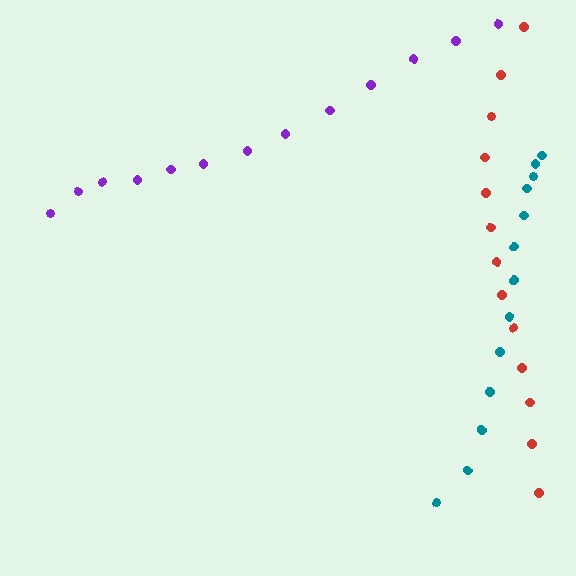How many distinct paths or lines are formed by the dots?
There are 3 distinct paths.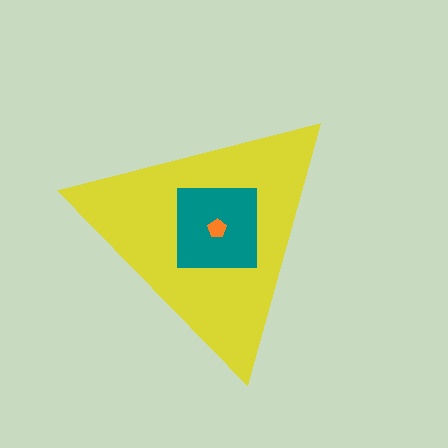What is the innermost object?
The orange pentagon.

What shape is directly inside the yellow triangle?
The teal square.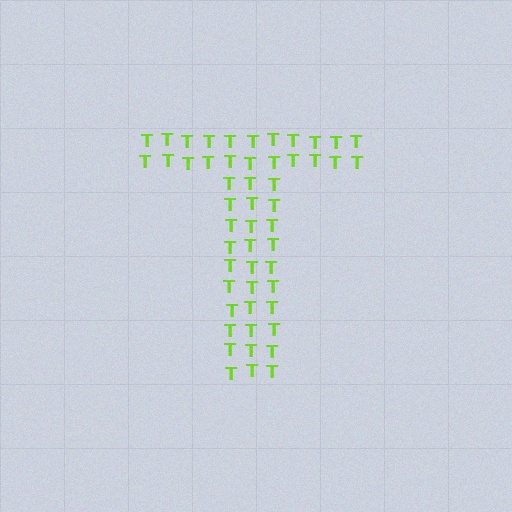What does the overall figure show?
The overall figure shows the letter T.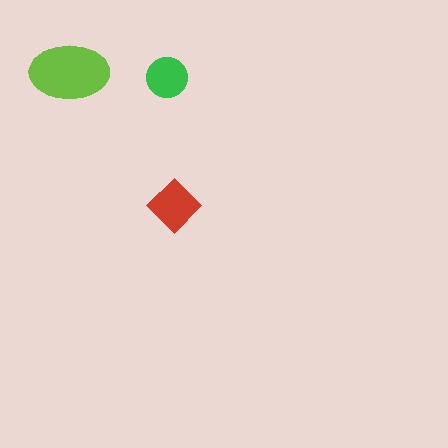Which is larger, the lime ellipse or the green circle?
The lime ellipse.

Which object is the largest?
The lime ellipse.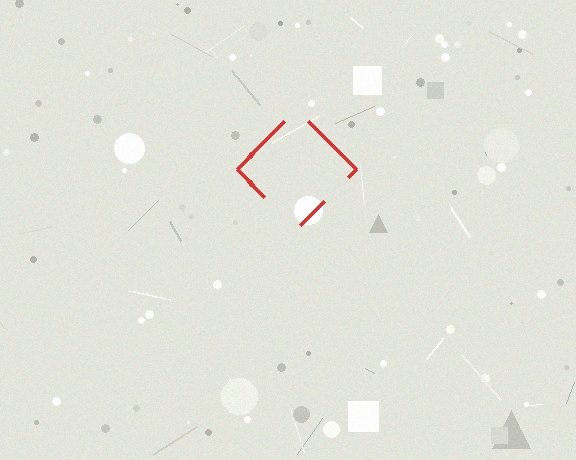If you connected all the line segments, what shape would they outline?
They would outline a diamond.